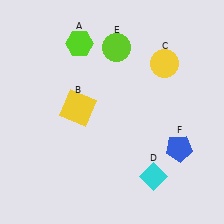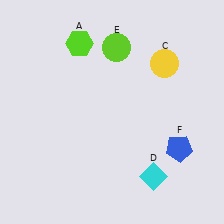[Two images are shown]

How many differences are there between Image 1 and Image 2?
There is 1 difference between the two images.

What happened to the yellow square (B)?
The yellow square (B) was removed in Image 2. It was in the top-left area of Image 1.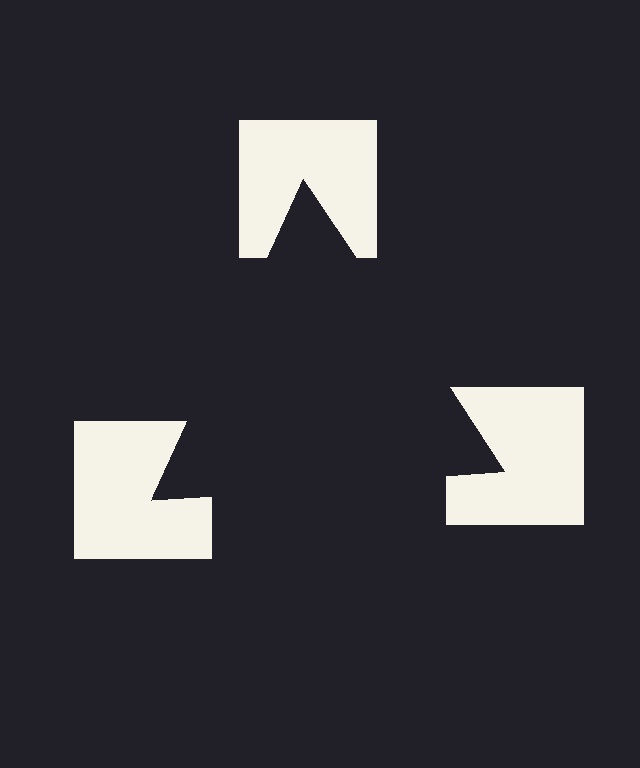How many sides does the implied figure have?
3 sides.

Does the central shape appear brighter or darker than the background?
It typically appears slightly darker than the background, even though no actual brightness change is drawn.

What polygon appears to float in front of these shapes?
An illusory triangle — its edges are inferred from the aligned wedge cuts in the notched squares, not physically drawn.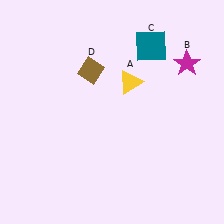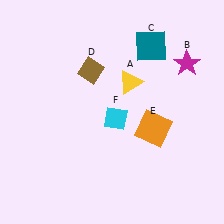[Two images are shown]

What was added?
An orange square (E), a cyan diamond (F) were added in Image 2.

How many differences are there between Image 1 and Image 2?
There are 2 differences between the two images.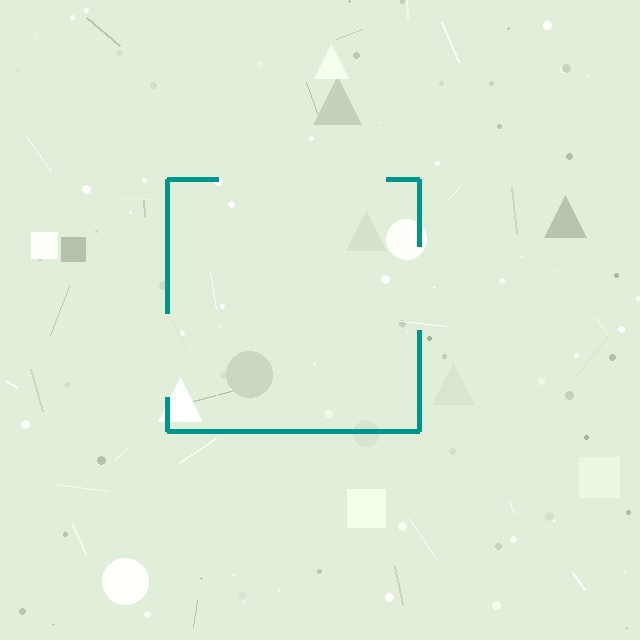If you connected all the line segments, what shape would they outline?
They would outline a square.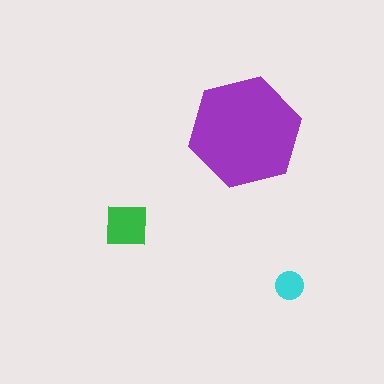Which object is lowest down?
The cyan circle is bottommost.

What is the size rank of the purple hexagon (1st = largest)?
1st.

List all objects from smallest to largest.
The cyan circle, the green square, the purple hexagon.